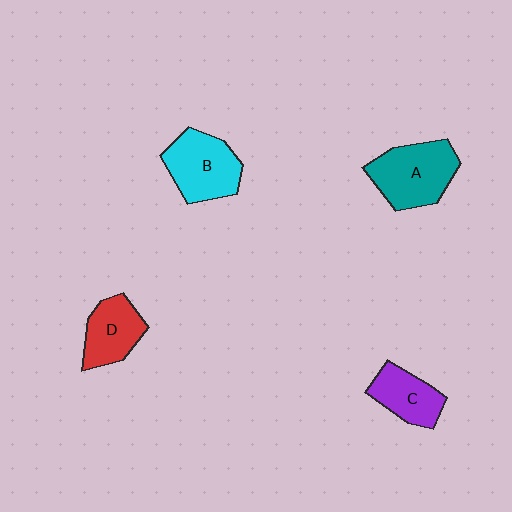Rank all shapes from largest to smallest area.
From largest to smallest: A (teal), B (cyan), D (red), C (purple).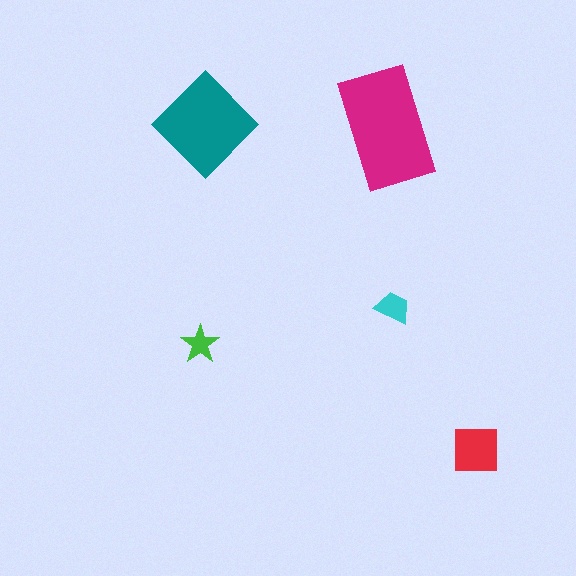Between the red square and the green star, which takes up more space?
The red square.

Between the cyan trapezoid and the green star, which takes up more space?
The cyan trapezoid.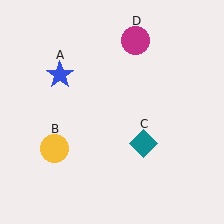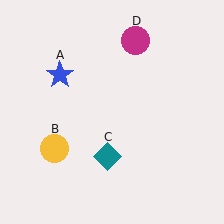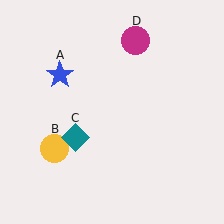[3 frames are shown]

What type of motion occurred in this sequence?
The teal diamond (object C) rotated clockwise around the center of the scene.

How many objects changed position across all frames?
1 object changed position: teal diamond (object C).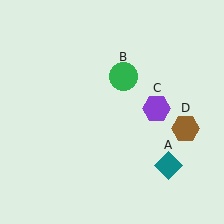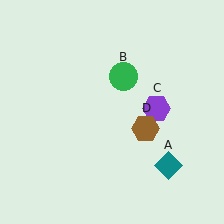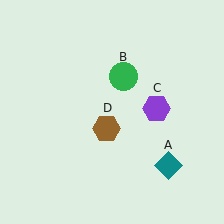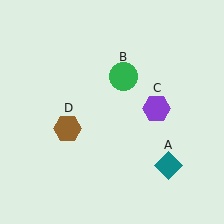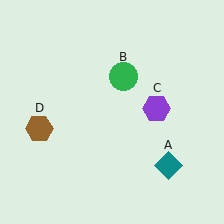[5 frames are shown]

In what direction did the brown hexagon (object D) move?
The brown hexagon (object D) moved left.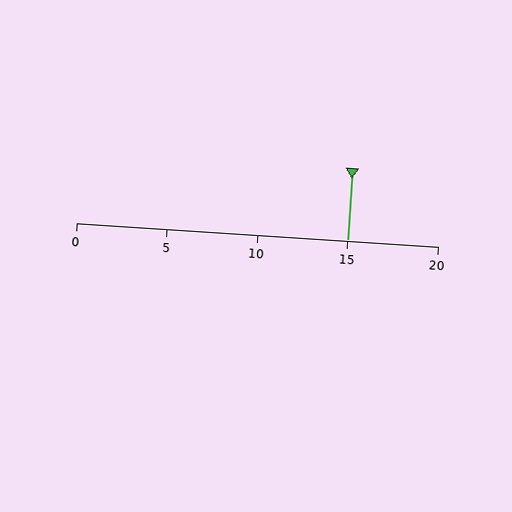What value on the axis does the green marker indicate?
The marker indicates approximately 15.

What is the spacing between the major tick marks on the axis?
The major ticks are spaced 5 apart.